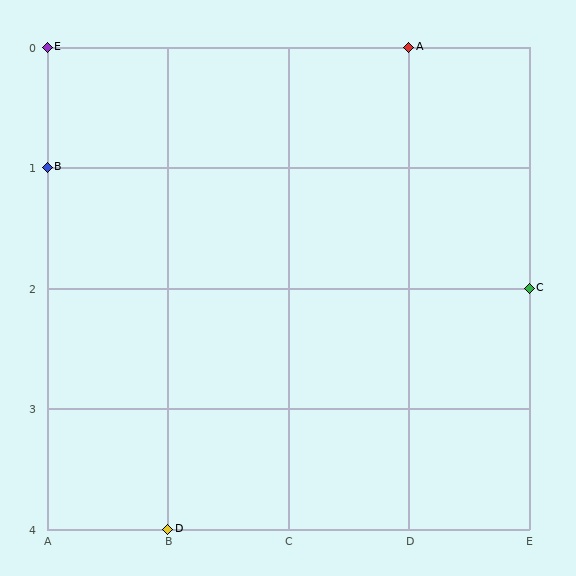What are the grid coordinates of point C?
Point C is at grid coordinates (E, 2).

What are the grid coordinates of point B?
Point B is at grid coordinates (A, 1).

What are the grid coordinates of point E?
Point E is at grid coordinates (A, 0).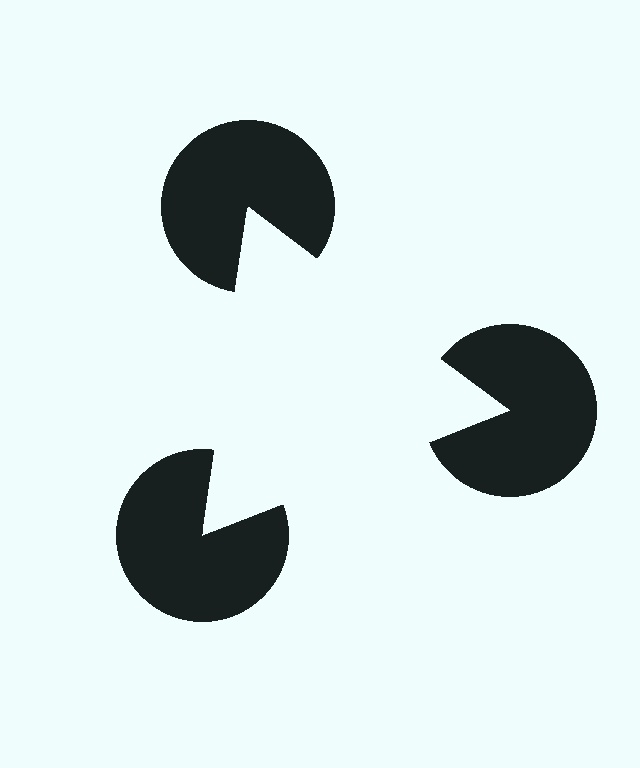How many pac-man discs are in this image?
There are 3 — one at each vertex of the illusory triangle.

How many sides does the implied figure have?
3 sides.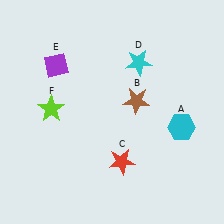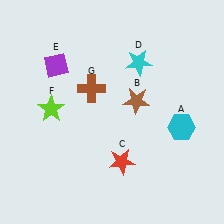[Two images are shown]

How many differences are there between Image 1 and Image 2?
There is 1 difference between the two images.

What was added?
A brown cross (G) was added in Image 2.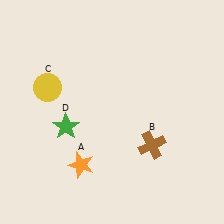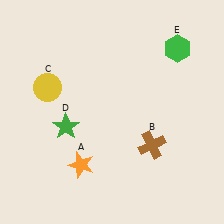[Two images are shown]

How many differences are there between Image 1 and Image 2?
There is 1 difference between the two images.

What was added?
A green hexagon (E) was added in Image 2.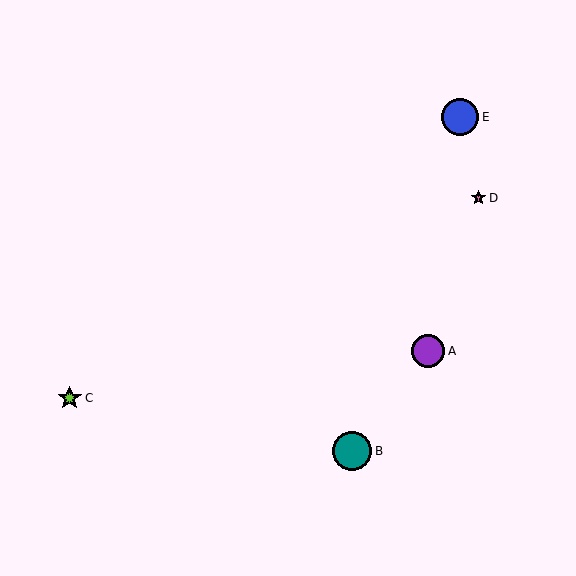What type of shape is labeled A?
Shape A is a purple circle.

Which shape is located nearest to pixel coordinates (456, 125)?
The blue circle (labeled E) at (460, 117) is nearest to that location.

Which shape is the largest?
The teal circle (labeled B) is the largest.